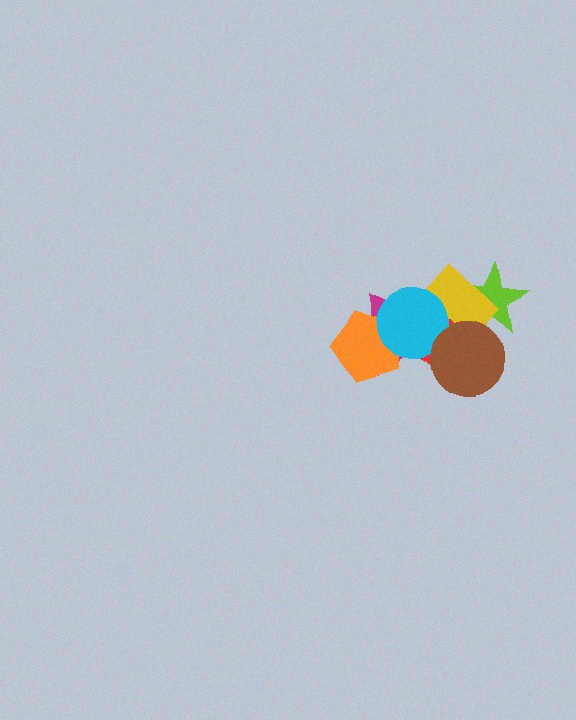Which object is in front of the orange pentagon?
The cyan circle is in front of the orange pentagon.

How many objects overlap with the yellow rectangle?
5 objects overlap with the yellow rectangle.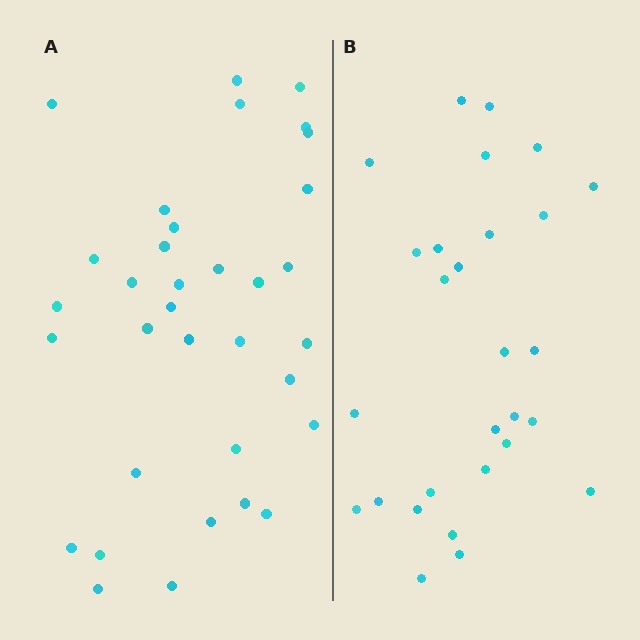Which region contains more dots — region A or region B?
Region A (the left region) has more dots.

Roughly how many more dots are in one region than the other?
Region A has about 6 more dots than region B.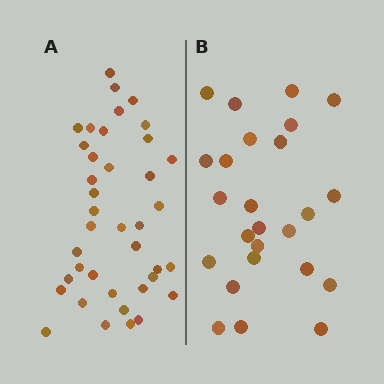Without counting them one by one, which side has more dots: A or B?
Region A (the left region) has more dots.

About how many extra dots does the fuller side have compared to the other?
Region A has approximately 15 more dots than region B.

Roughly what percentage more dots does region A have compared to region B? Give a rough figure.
About 55% more.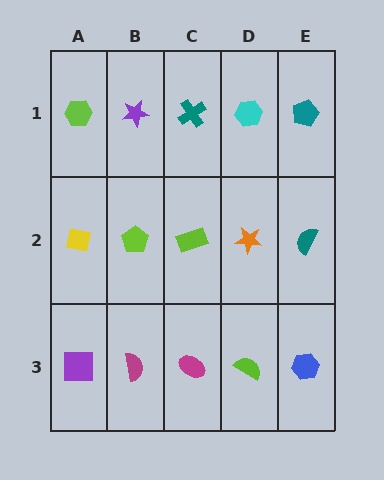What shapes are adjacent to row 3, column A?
A yellow square (row 2, column A), a magenta semicircle (row 3, column B).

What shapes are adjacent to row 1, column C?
A lime rectangle (row 2, column C), a purple star (row 1, column B), a cyan hexagon (row 1, column D).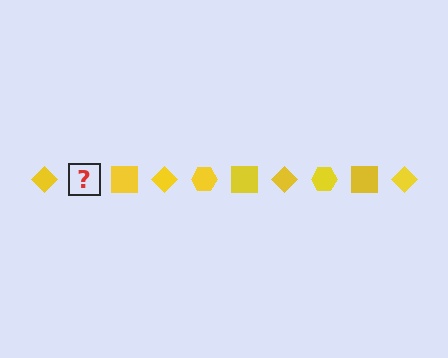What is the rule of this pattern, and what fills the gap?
The rule is that the pattern cycles through diamond, hexagon, square shapes in yellow. The gap should be filled with a yellow hexagon.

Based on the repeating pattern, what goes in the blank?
The blank should be a yellow hexagon.